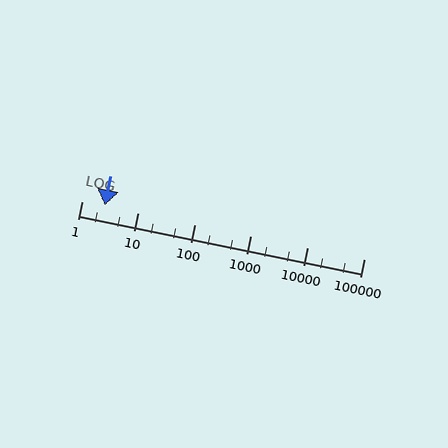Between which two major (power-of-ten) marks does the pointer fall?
The pointer is between 1 and 10.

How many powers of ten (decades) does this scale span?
The scale spans 5 decades, from 1 to 100000.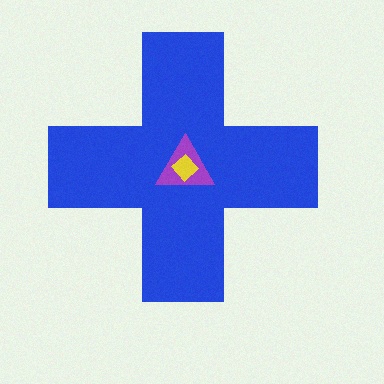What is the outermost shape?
The blue cross.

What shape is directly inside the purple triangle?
The yellow diamond.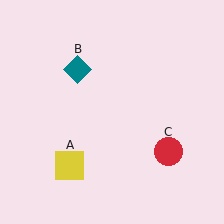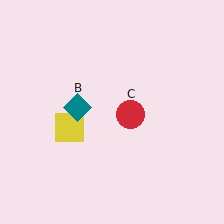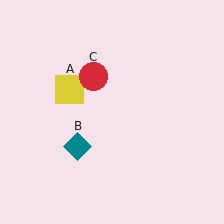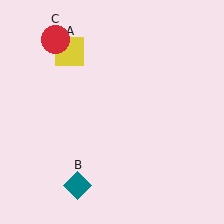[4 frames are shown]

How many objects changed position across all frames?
3 objects changed position: yellow square (object A), teal diamond (object B), red circle (object C).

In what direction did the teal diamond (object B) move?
The teal diamond (object B) moved down.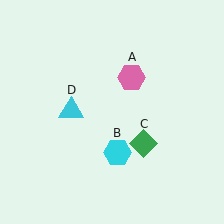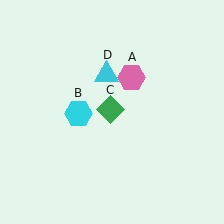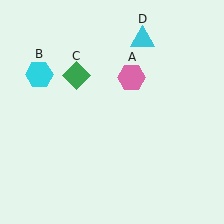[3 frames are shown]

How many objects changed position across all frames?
3 objects changed position: cyan hexagon (object B), green diamond (object C), cyan triangle (object D).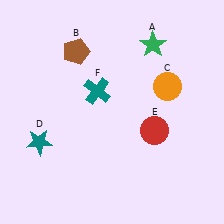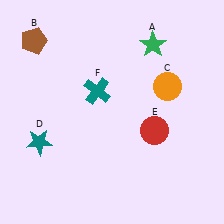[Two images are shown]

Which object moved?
The brown pentagon (B) moved left.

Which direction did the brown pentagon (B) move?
The brown pentagon (B) moved left.